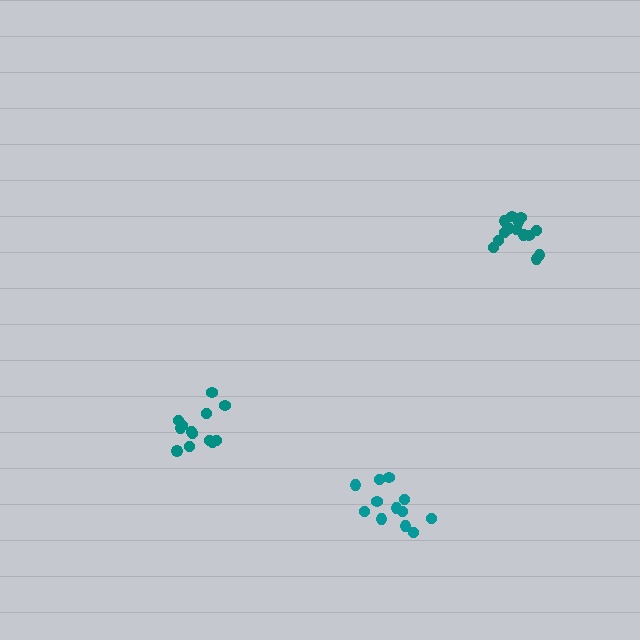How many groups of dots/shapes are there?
There are 3 groups.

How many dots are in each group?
Group 1: 13 dots, Group 2: 14 dots, Group 3: 12 dots (39 total).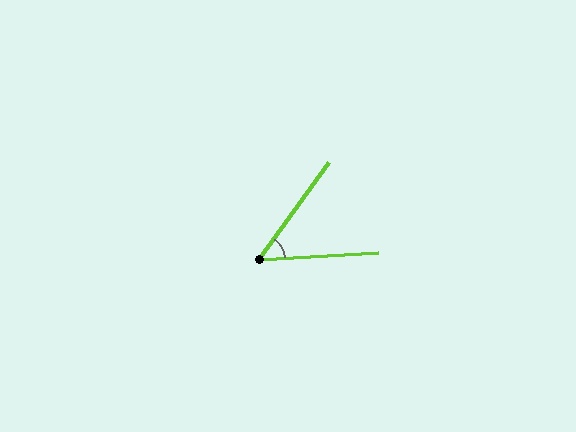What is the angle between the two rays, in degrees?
Approximately 51 degrees.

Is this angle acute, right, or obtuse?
It is acute.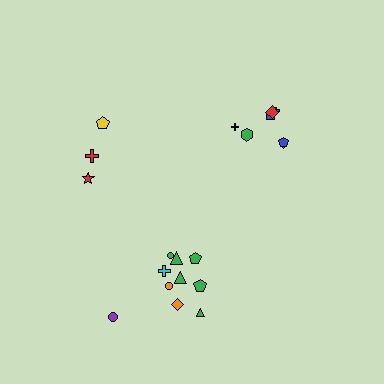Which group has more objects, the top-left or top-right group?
The top-right group.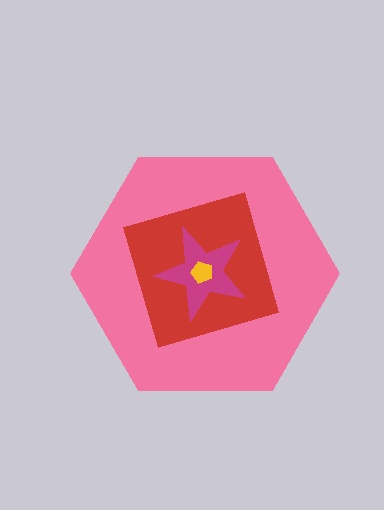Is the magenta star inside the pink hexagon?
Yes.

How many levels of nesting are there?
4.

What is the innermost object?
The yellow pentagon.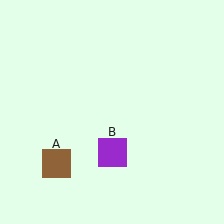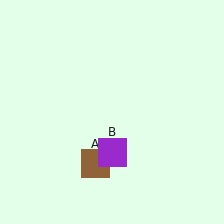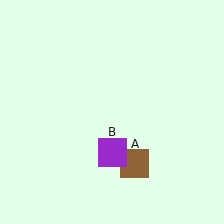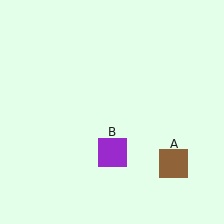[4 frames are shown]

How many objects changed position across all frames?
1 object changed position: brown square (object A).